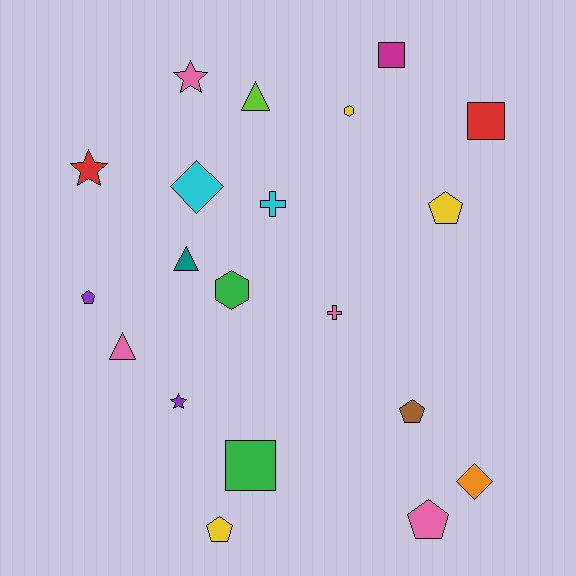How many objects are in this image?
There are 20 objects.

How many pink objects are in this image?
There are 4 pink objects.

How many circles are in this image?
There are no circles.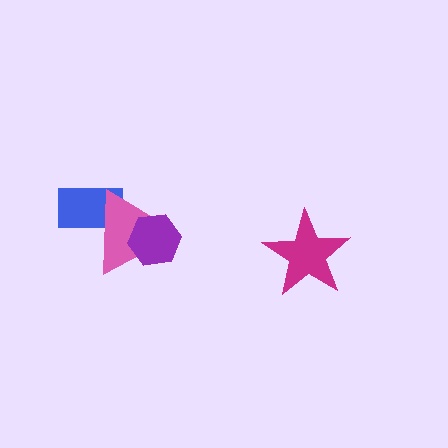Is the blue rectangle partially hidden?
Yes, it is partially covered by another shape.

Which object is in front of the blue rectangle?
The pink triangle is in front of the blue rectangle.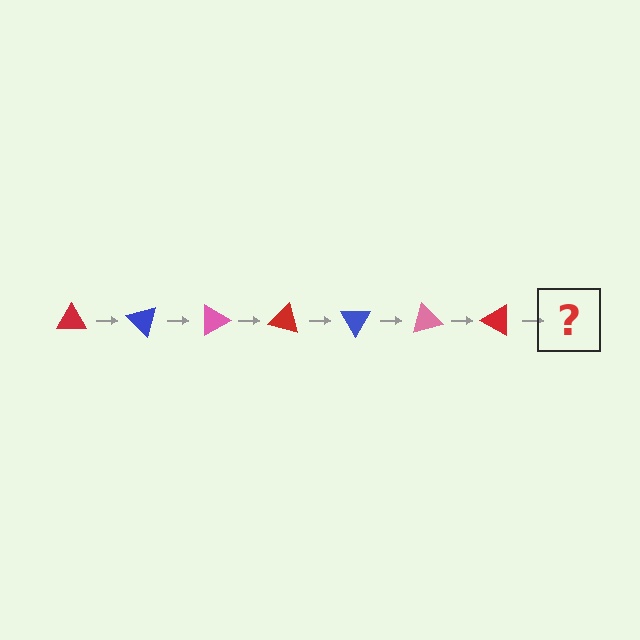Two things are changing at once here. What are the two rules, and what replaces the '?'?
The two rules are that it rotates 45 degrees each step and the color cycles through red, blue, and pink. The '?' should be a blue triangle, rotated 315 degrees from the start.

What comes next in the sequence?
The next element should be a blue triangle, rotated 315 degrees from the start.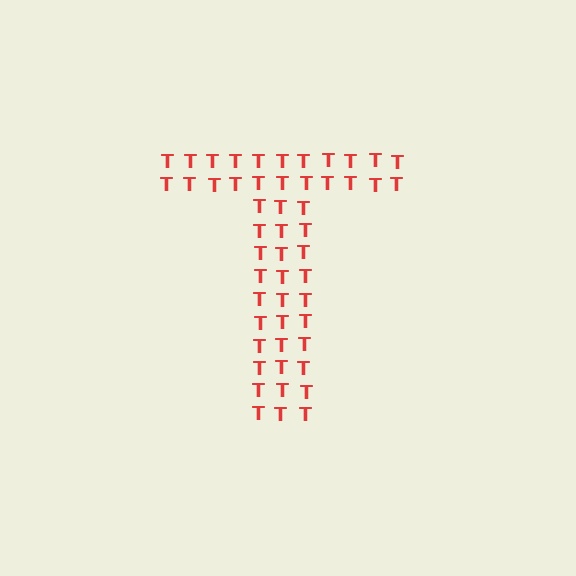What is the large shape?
The large shape is the letter T.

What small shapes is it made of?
It is made of small letter T's.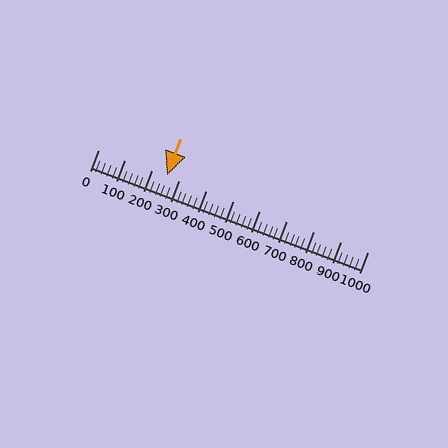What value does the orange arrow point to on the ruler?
The orange arrow points to approximately 254.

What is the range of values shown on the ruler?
The ruler shows values from 0 to 1000.